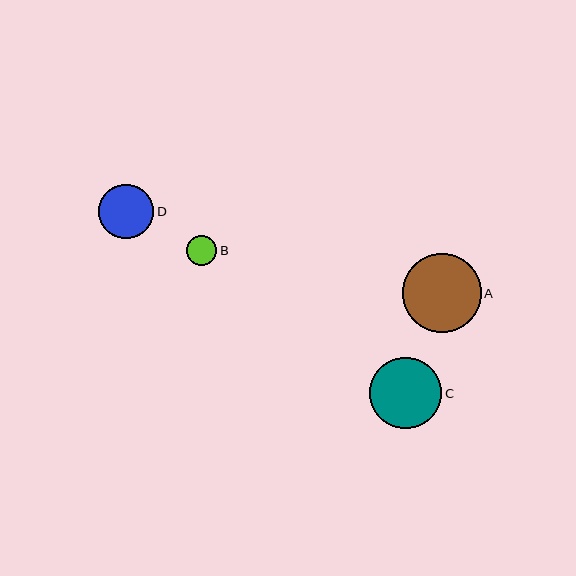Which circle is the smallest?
Circle B is the smallest with a size of approximately 30 pixels.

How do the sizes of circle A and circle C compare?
Circle A and circle C are approximately the same size.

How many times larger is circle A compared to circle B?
Circle A is approximately 2.6 times the size of circle B.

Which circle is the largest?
Circle A is the largest with a size of approximately 79 pixels.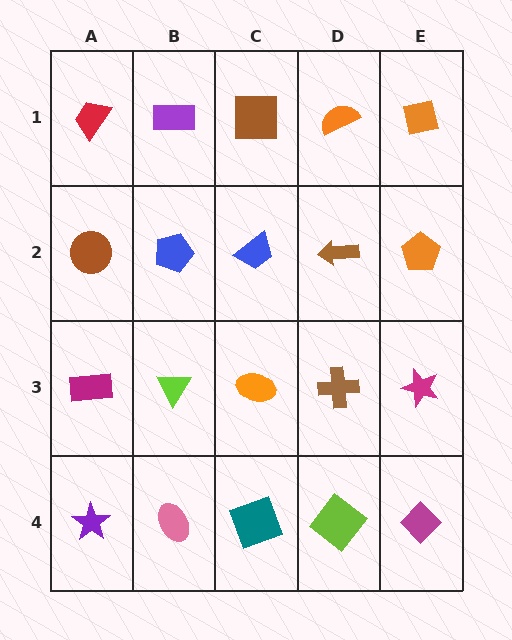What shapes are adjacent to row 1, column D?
A brown arrow (row 2, column D), a brown square (row 1, column C), an orange square (row 1, column E).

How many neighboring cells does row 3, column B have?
4.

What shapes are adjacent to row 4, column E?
A magenta star (row 3, column E), a lime diamond (row 4, column D).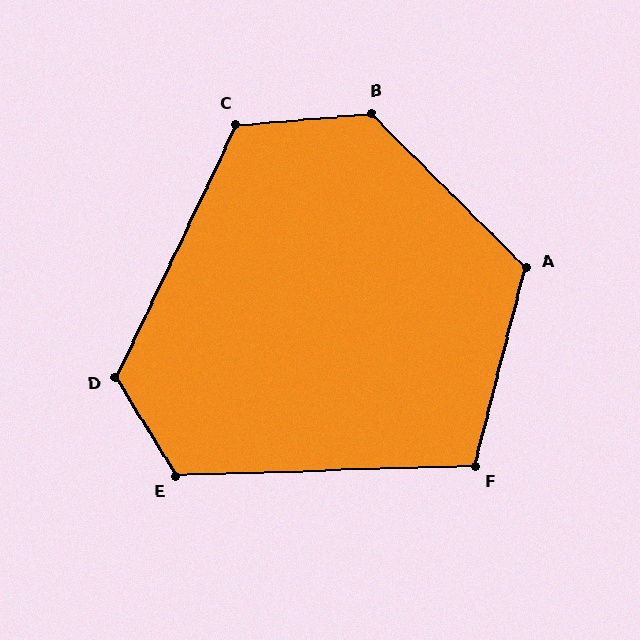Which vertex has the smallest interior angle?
F, at approximately 106 degrees.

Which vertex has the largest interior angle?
B, at approximately 130 degrees.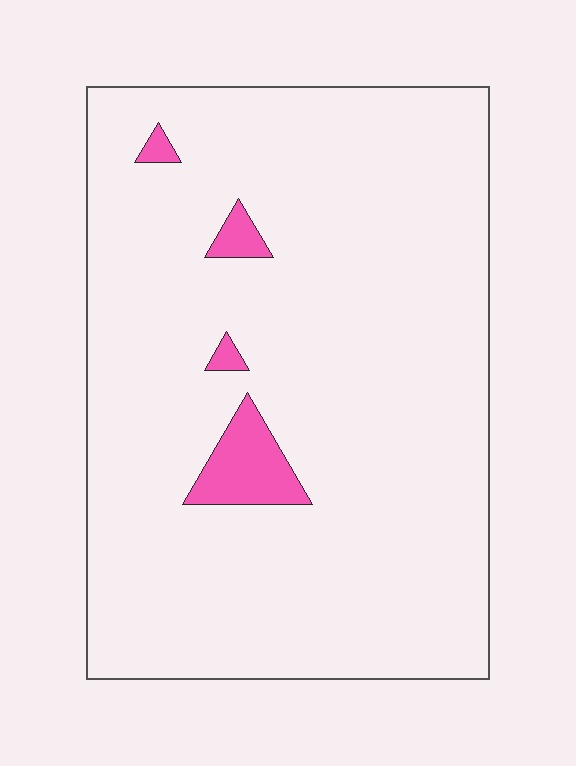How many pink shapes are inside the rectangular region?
4.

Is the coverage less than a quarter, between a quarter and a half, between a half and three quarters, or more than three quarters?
Less than a quarter.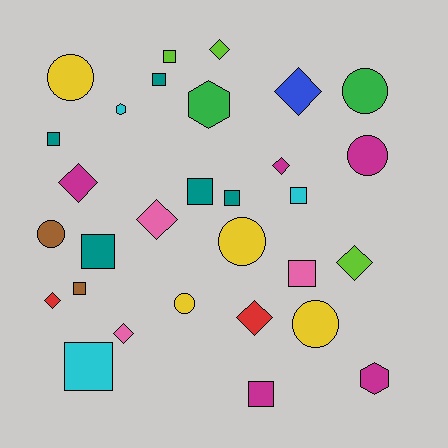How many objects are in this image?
There are 30 objects.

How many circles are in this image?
There are 7 circles.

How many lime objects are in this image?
There are 3 lime objects.